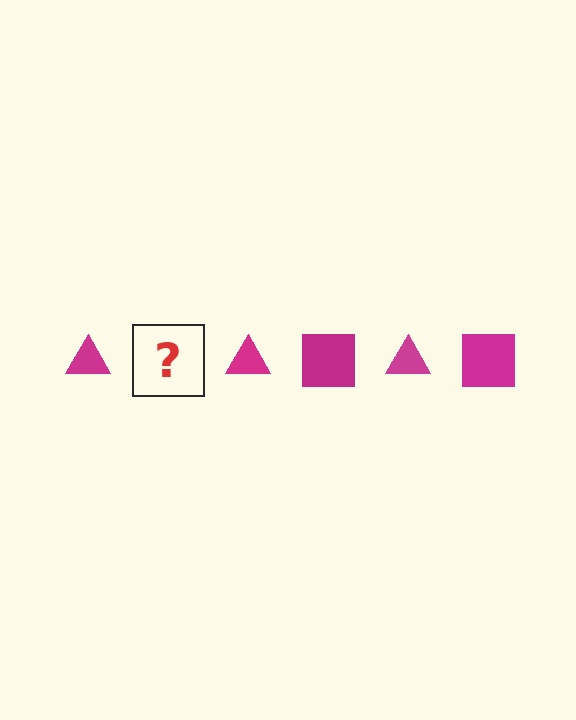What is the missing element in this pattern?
The missing element is a magenta square.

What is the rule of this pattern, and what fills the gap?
The rule is that the pattern cycles through triangle, square shapes in magenta. The gap should be filled with a magenta square.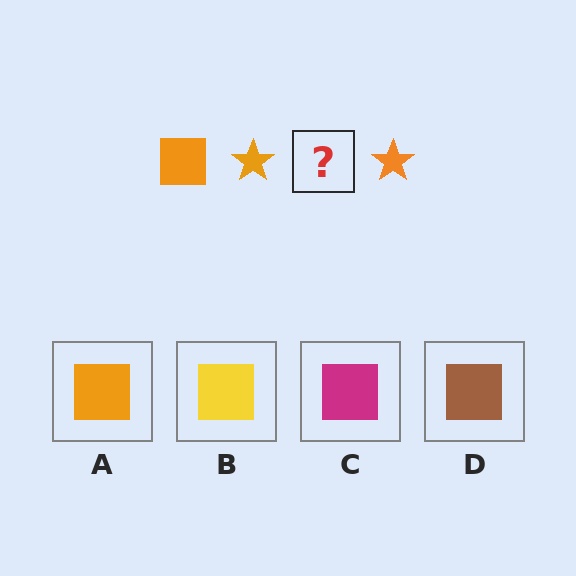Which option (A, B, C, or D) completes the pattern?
A.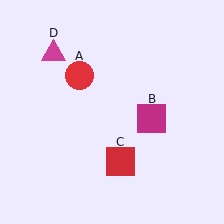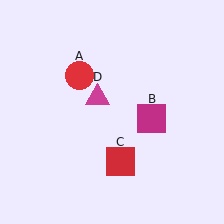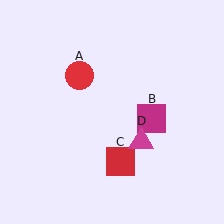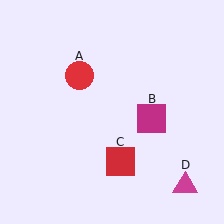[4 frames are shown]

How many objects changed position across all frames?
1 object changed position: magenta triangle (object D).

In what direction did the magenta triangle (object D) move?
The magenta triangle (object D) moved down and to the right.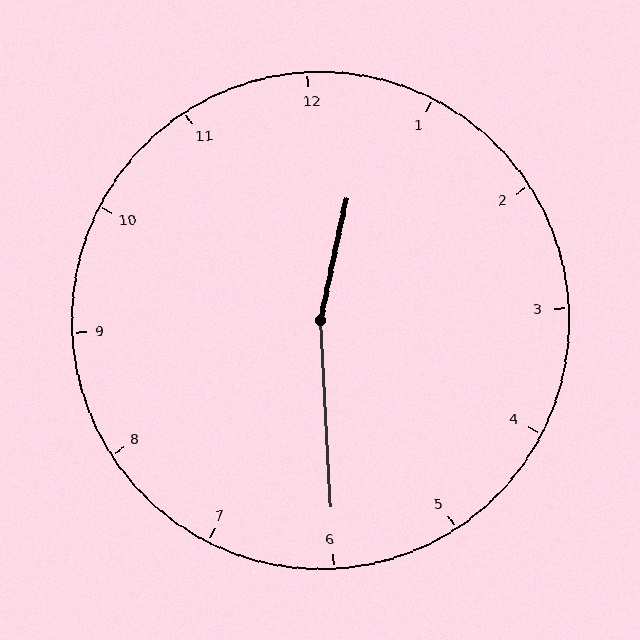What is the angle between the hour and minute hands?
Approximately 165 degrees.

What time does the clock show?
12:30.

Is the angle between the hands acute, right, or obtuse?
It is obtuse.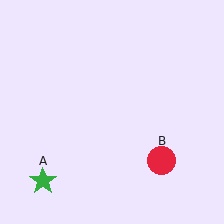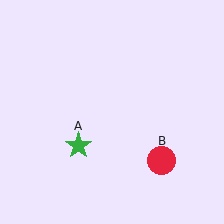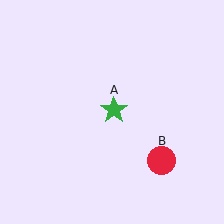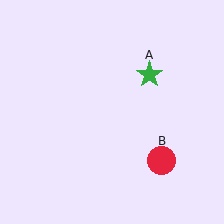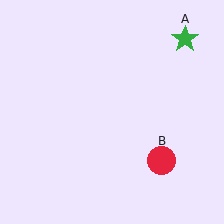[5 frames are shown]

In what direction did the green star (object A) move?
The green star (object A) moved up and to the right.